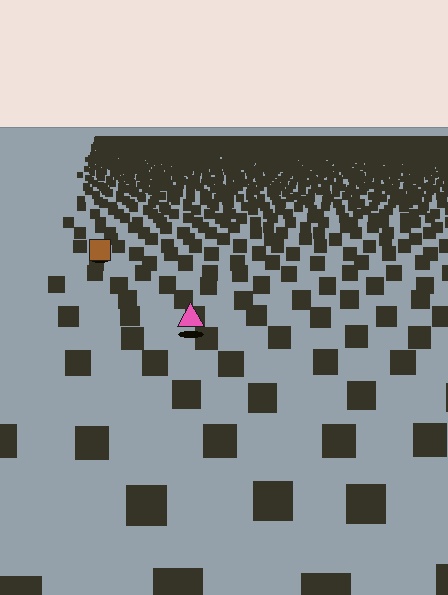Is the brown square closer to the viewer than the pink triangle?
No. The pink triangle is closer — you can tell from the texture gradient: the ground texture is coarser near it.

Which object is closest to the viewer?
The pink triangle is closest. The texture marks near it are larger and more spread out.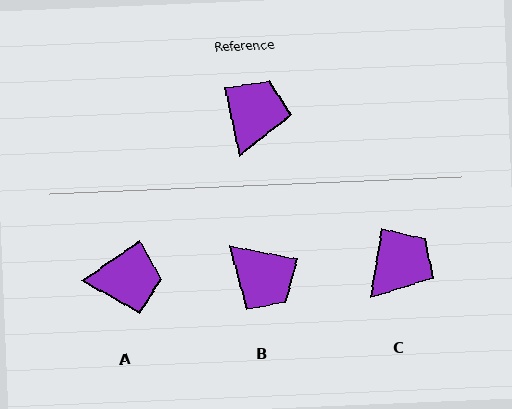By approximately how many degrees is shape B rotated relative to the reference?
Approximately 113 degrees clockwise.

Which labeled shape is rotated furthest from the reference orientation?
B, about 113 degrees away.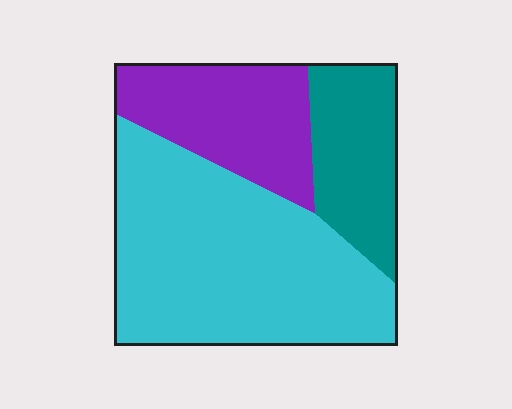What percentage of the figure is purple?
Purple takes up about one quarter (1/4) of the figure.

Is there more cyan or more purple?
Cyan.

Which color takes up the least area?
Teal, at roughly 20%.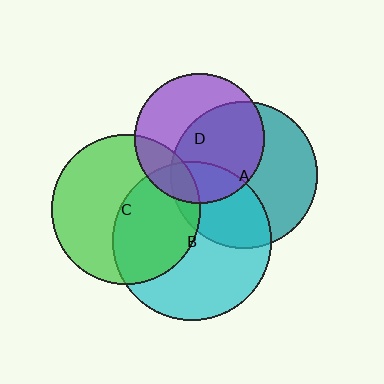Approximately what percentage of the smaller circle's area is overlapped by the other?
Approximately 45%.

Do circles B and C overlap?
Yes.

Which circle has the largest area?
Circle B (cyan).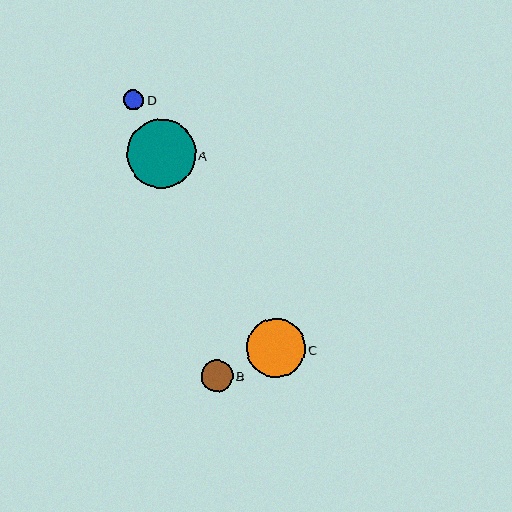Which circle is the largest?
Circle A is the largest with a size of approximately 69 pixels.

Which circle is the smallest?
Circle D is the smallest with a size of approximately 20 pixels.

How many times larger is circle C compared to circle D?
Circle C is approximately 2.9 times the size of circle D.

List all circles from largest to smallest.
From largest to smallest: A, C, B, D.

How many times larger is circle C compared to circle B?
Circle C is approximately 1.9 times the size of circle B.